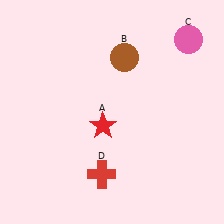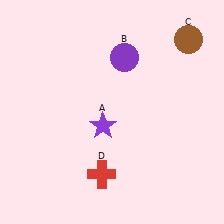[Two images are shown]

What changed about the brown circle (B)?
In Image 1, B is brown. In Image 2, it changed to purple.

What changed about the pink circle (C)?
In Image 1, C is pink. In Image 2, it changed to brown.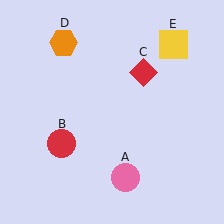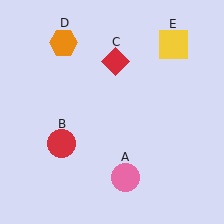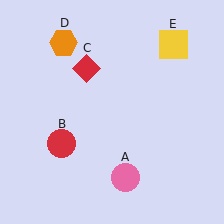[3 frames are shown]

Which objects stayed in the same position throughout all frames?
Pink circle (object A) and red circle (object B) and orange hexagon (object D) and yellow square (object E) remained stationary.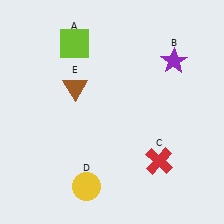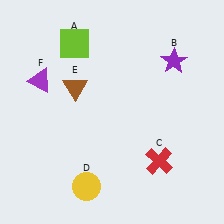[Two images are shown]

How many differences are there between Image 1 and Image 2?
There is 1 difference between the two images.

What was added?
A purple triangle (F) was added in Image 2.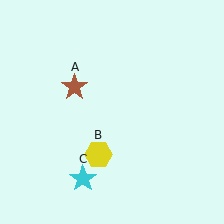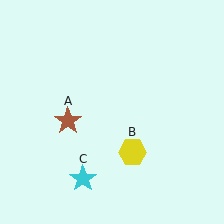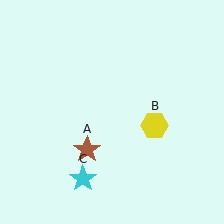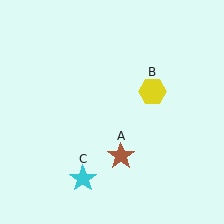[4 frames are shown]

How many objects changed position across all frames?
2 objects changed position: brown star (object A), yellow hexagon (object B).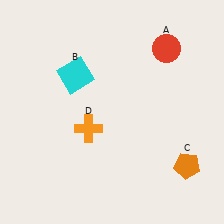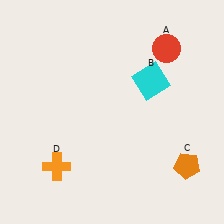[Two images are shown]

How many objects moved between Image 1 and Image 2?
2 objects moved between the two images.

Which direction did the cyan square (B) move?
The cyan square (B) moved right.